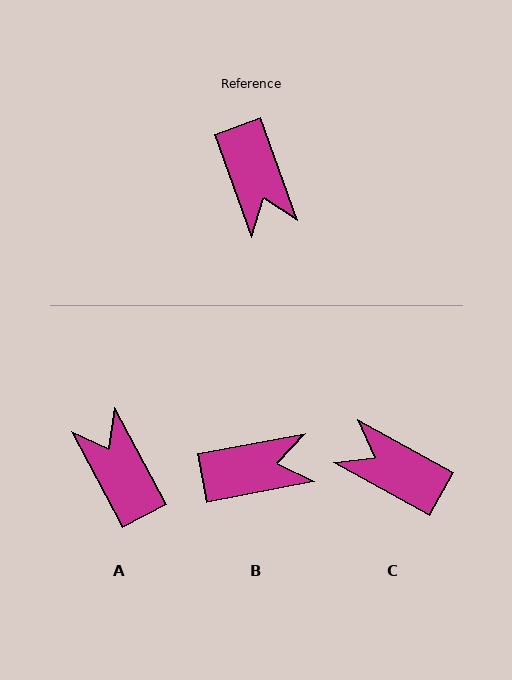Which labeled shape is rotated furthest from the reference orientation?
A, about 171 degrees away.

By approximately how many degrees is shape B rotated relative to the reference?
Approximately 81 degrees counter-clockwise.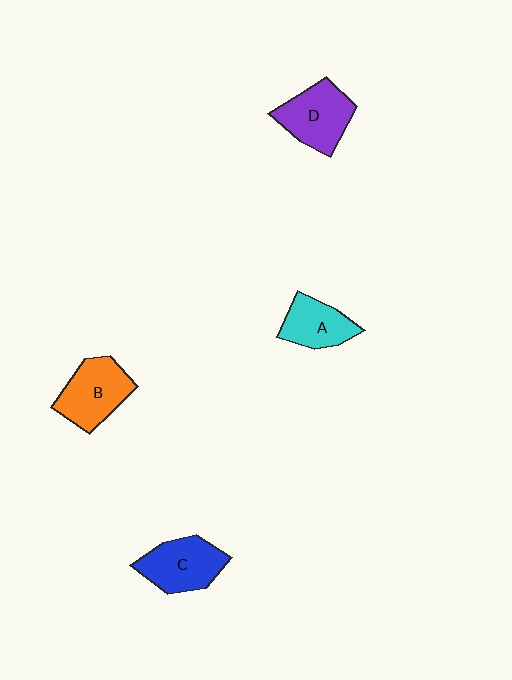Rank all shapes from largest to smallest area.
From largest to smallest: B (orange), D (purple), C (blue), A (cyan).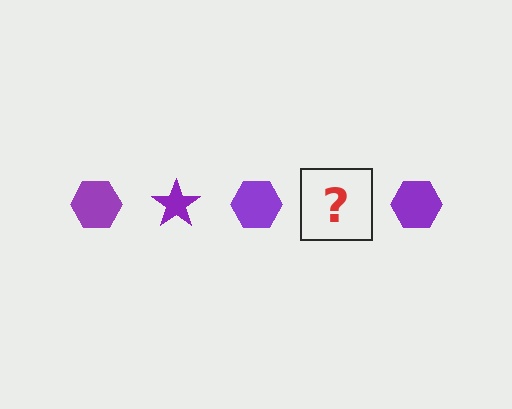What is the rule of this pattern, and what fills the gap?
The rule is that the pattern cycles through hexagon, star shapes in purple. The gap should be filled with a purple star.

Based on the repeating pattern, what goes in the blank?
The blank should be a purple star.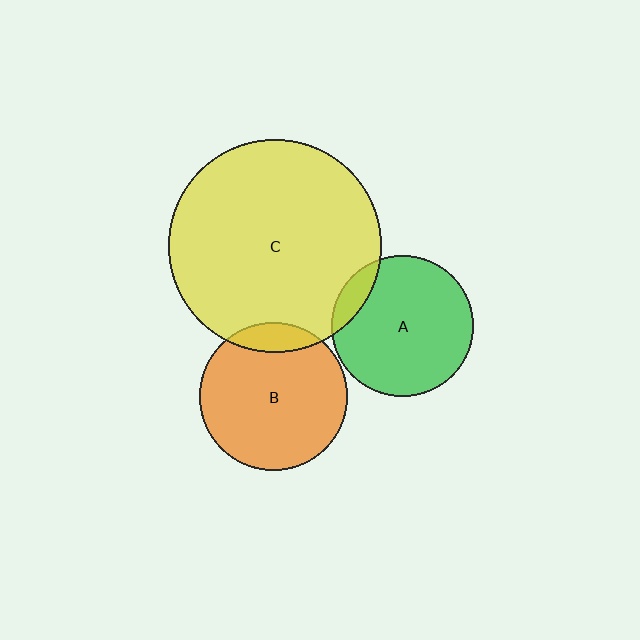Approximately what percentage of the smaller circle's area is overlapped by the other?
Approximately 10%.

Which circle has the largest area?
Circle C (yellow).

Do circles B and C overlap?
Yes.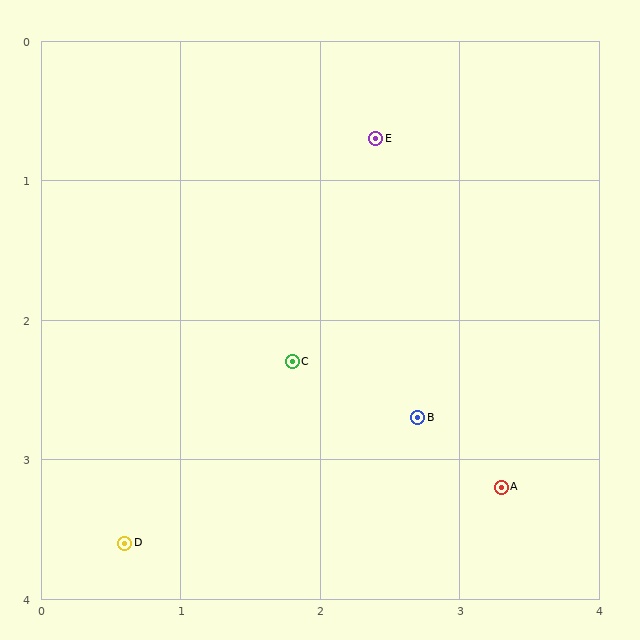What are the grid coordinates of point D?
Point D is at approximately (0.6, 3.6).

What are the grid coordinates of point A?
Point A is at approximately (3.3, 3.2).